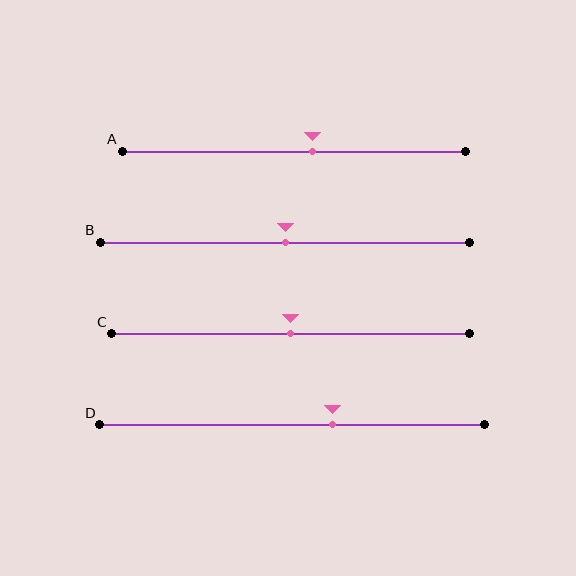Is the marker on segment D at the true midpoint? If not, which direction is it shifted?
No, the marker on segment D is shifted to the right by about 11% of the segment length.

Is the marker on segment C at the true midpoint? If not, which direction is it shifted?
Yes, the marker on segment C is at the true midpoint.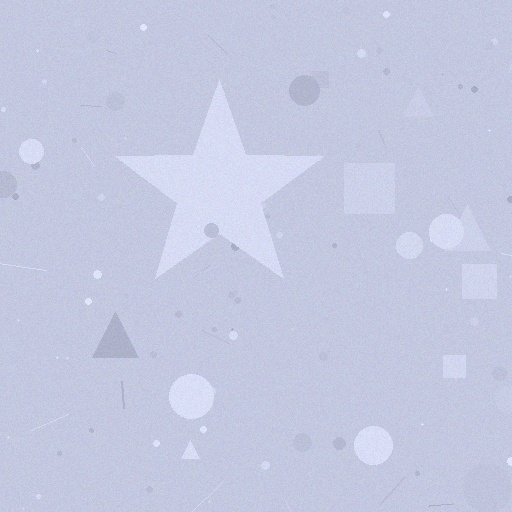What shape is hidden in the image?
A star is hidden in the image.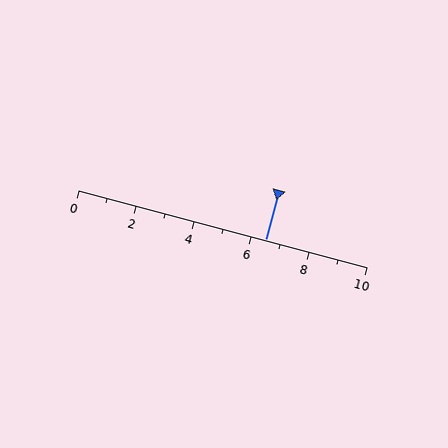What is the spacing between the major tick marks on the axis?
The major ticks are spaced 2 apart.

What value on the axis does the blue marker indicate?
The marker indicates approximately 6.5.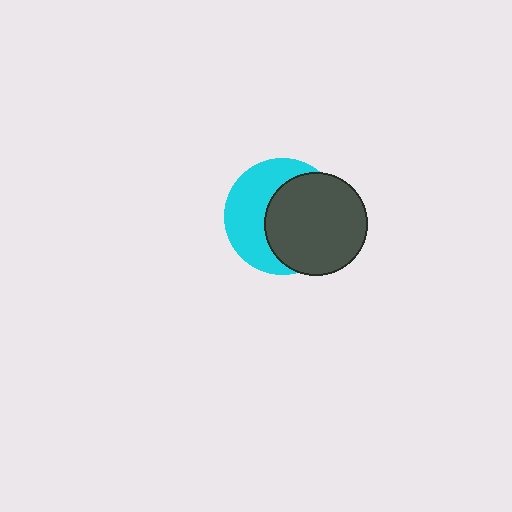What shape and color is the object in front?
The object in front is a dark gray circle.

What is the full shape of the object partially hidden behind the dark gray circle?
The partially hidden object is a cyan circle.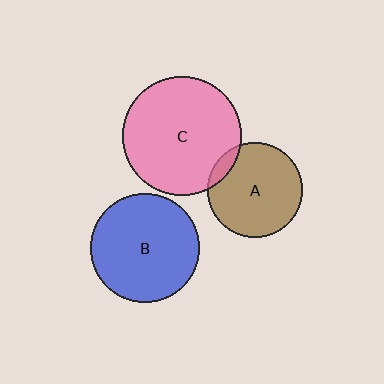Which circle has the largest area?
Circle C (pink).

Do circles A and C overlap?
Yes.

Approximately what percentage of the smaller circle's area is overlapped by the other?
Approximately 10%.